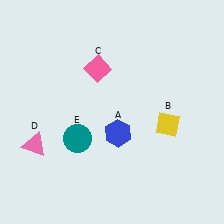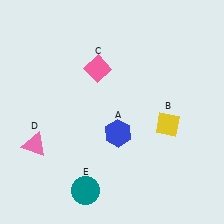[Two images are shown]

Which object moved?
The teal circle (E) moved down.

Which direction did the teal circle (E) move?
The teal circle (E) moved down.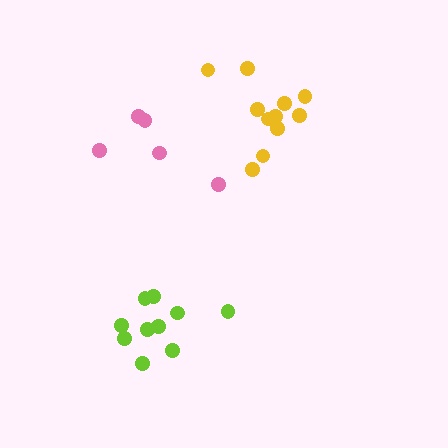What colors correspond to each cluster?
The clusters are colored: lime, pink, yellow.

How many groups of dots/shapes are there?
There are 3 groups.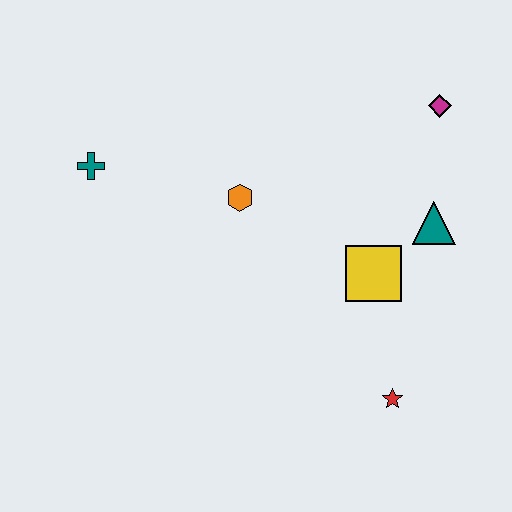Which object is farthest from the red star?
The teal cross is farthest from the red star.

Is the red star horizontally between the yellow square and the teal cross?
No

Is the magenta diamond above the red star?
Yes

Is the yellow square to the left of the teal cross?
No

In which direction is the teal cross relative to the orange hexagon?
The teal cross is to the left of the orange hexagon.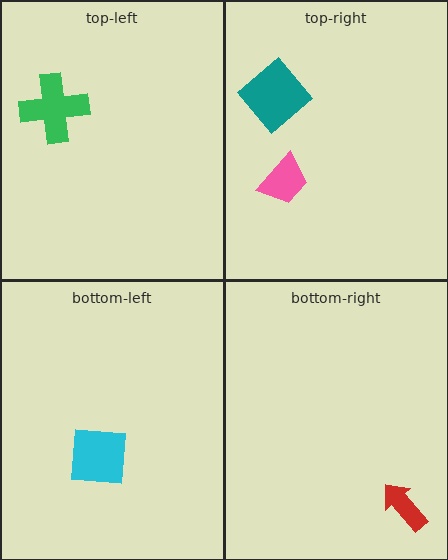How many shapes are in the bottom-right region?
1.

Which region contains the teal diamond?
The top-right region.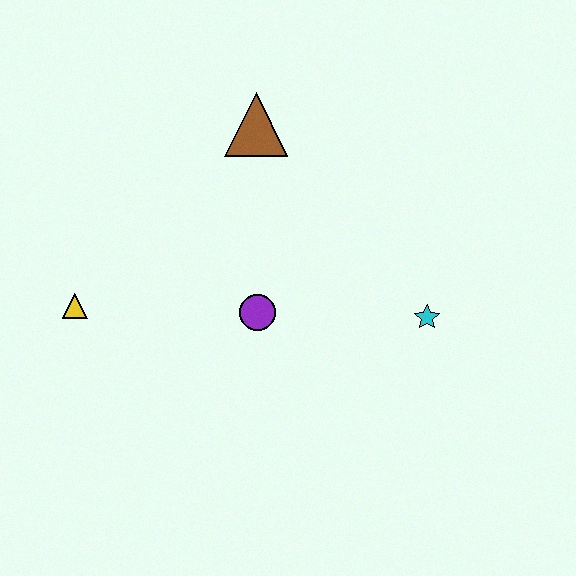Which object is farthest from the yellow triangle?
The cyan star is farthest from the yellow triangle.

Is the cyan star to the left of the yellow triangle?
No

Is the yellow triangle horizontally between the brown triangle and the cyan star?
No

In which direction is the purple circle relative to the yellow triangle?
The purple circle is to the right of the yellow triangle.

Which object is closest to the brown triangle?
The purple circle is closest to the brown triangle.